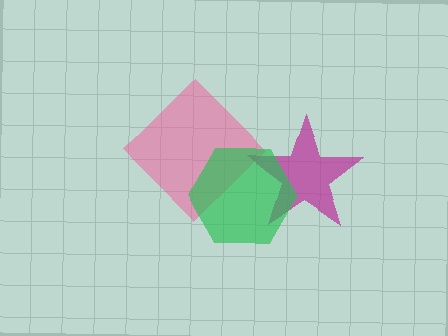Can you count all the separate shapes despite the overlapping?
Yes, there are 3 separate shapes.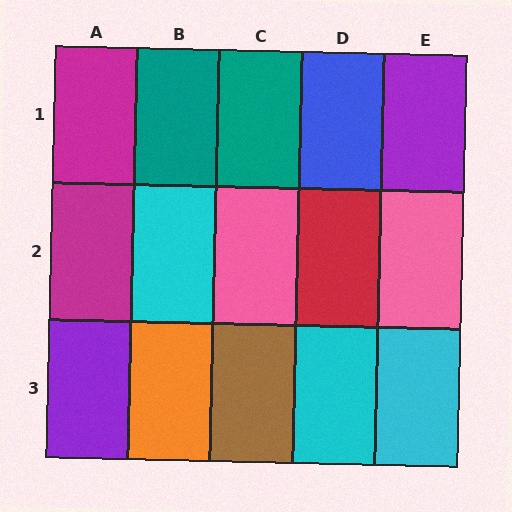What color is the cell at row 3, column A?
Purple.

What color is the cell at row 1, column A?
Magenta.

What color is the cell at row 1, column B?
Teal.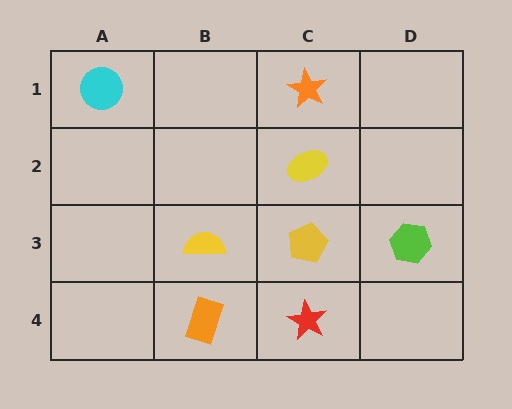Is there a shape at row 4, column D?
No, that cell is empty.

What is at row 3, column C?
A yellow pentagon.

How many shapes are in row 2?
1 shape.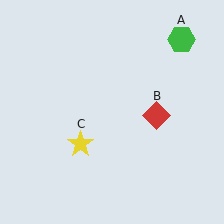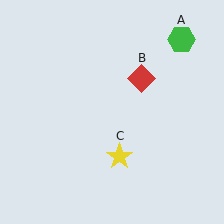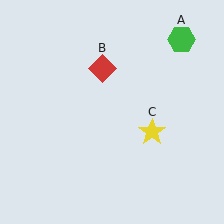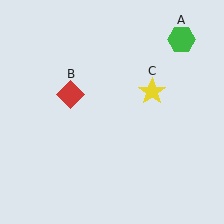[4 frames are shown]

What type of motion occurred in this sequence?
The red diamond (object B), yellow star (object C) rotated counterclockwise around the center of the scene.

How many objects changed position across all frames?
2 objects changed position: red diamond (object B), yellow star (object C).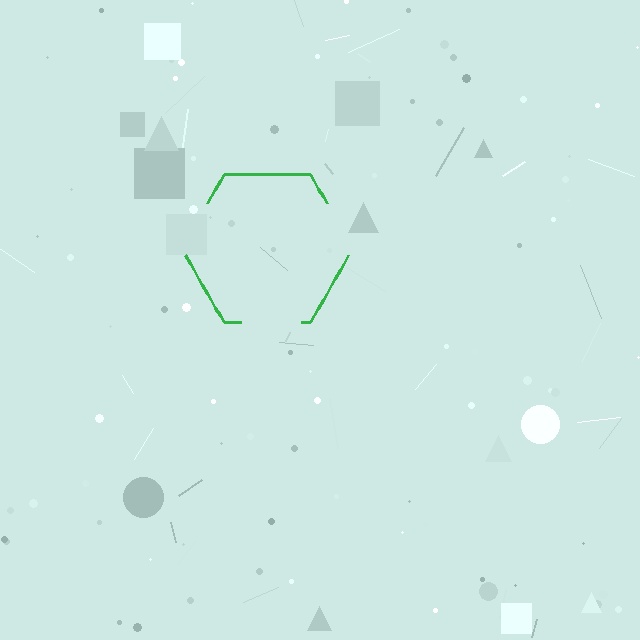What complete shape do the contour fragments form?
The contour fragments form a hexagon.